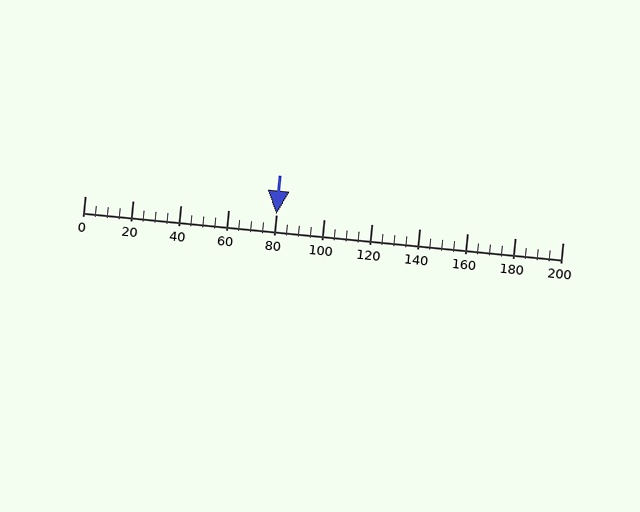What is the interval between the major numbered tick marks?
The major tick marks are spaced 20 units apart.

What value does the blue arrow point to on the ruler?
The blue arrow points to approximately 80.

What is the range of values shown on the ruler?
The ruler shows values from 0 to 200.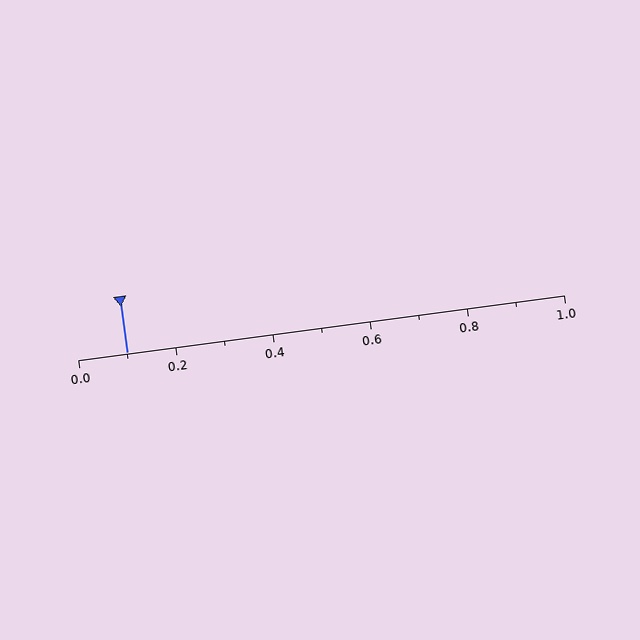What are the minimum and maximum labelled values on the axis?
The axis runs from 0.0 to 1.0.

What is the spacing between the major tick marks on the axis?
The major ticks are spaced 0.2 apart.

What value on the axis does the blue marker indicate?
The marker indicates approximately 0.1.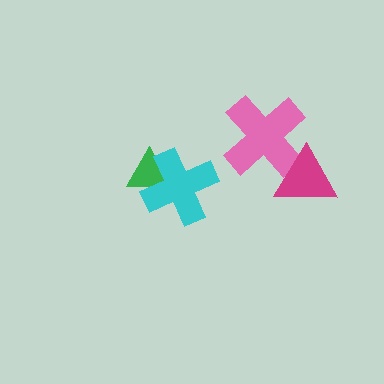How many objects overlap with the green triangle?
1 object overlaps with the green triangle.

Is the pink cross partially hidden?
Yes, it is partially covered by another shape.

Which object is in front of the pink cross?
The magenta triangle is in front of the pink cross.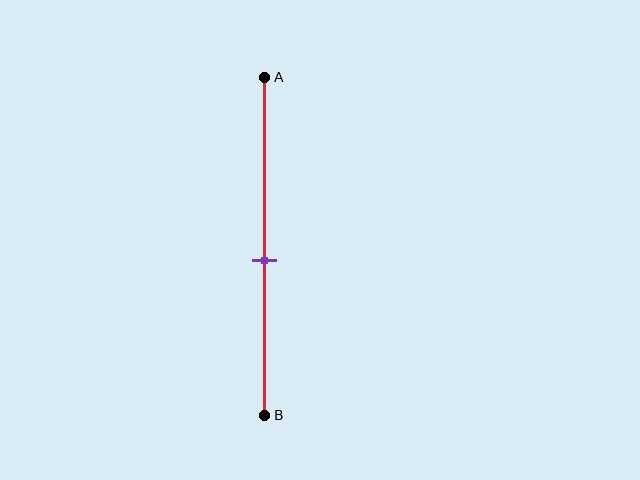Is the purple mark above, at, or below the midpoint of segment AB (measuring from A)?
The purple mark is below the midpoint of segment AB.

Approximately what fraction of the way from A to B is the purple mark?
The purple mark is approximately 55% of the way from A to B.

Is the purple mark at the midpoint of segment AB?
No, the mark is at about 55% from A, not at the 50% midpoint.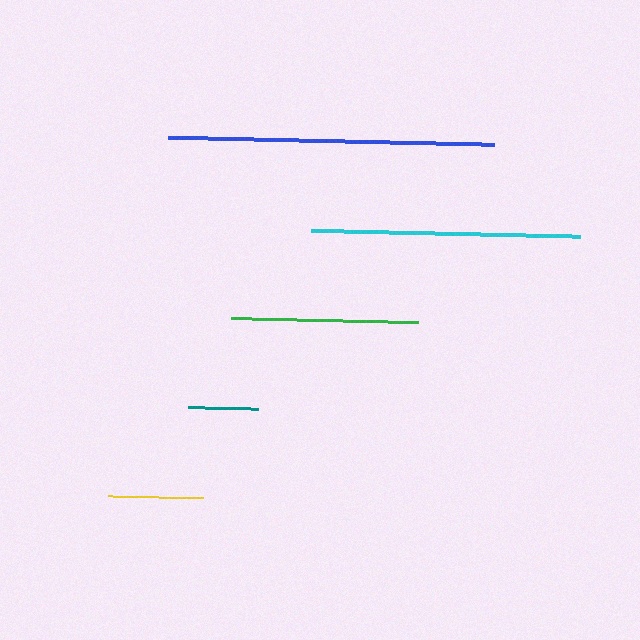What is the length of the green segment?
The green segment is approximately 187 pixels long.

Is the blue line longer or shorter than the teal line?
The blue line is longer than the teal line.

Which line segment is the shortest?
The teal line is the shortest at approximately 70 pixels.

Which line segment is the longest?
The blue line is the longest at approximately 326 pixels.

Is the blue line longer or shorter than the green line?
The blue line is longer than the green line.